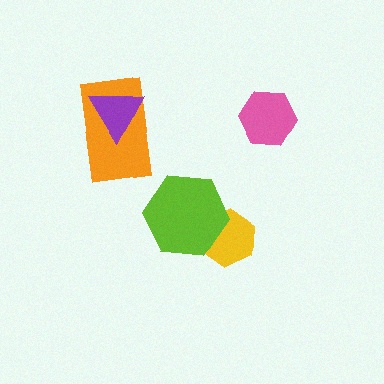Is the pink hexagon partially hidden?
No, no other shape covers it.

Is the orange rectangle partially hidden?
Yes, it is partially covered by another shape.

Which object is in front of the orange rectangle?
The purple triangle is in front of the orange rectangle.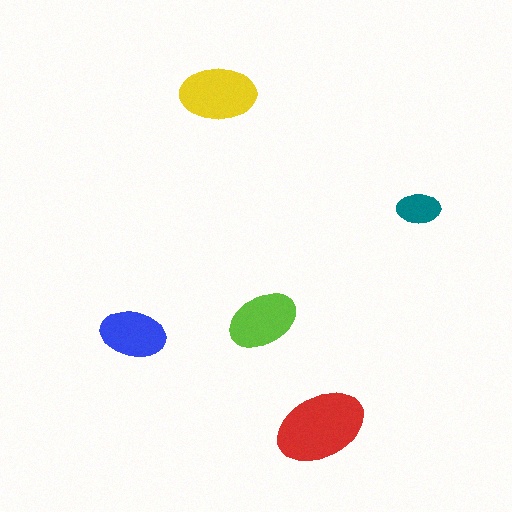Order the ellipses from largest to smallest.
the red one, the yellow one, the lime one, the blue one, the teal one.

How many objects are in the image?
There are 5 objects in the image.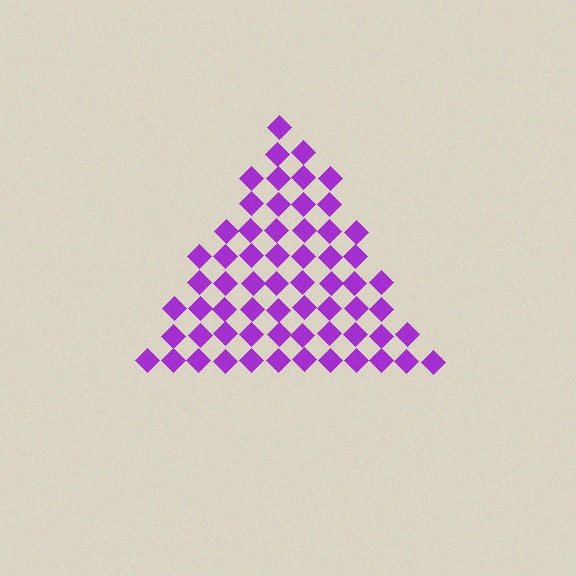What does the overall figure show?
The overall figure shows a triangle.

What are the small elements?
The small elements are diamonds.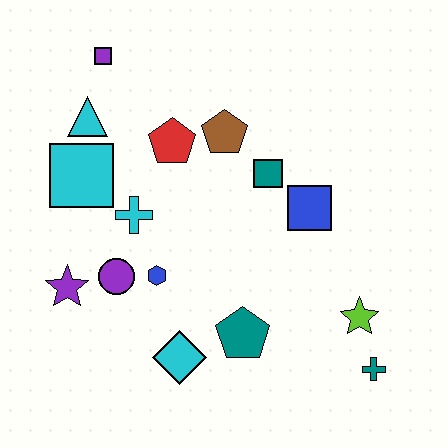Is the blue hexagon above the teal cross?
Yes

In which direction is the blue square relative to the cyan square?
The blue square is to the right of the cyan square.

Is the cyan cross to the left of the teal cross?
Yes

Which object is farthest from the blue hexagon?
The teal cross is farthest from the blue hexagon.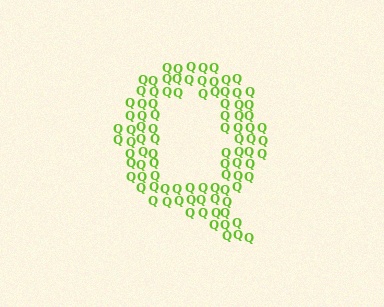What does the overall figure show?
The overall figure shows the letter Q.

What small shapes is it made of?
It is made of small letter Q's.